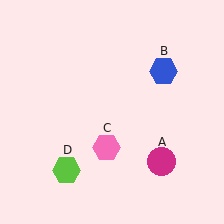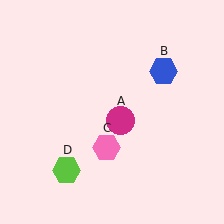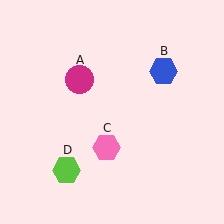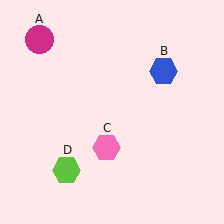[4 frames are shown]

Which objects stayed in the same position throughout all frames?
Blue hexagon (object B) and pink hexagon (object C) and lime hexagon (object D) remained stationary.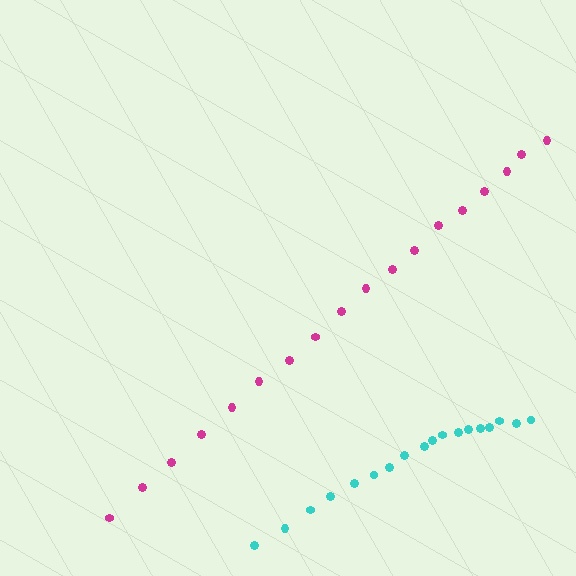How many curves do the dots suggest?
There are 2 distinct paths.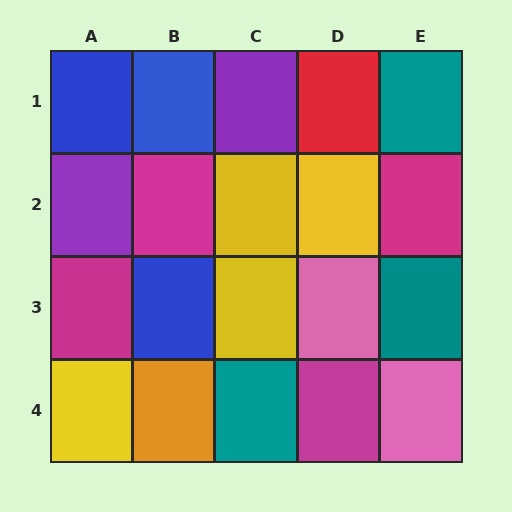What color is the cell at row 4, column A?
Yellow.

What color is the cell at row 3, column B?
Blue.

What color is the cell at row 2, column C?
Yellow.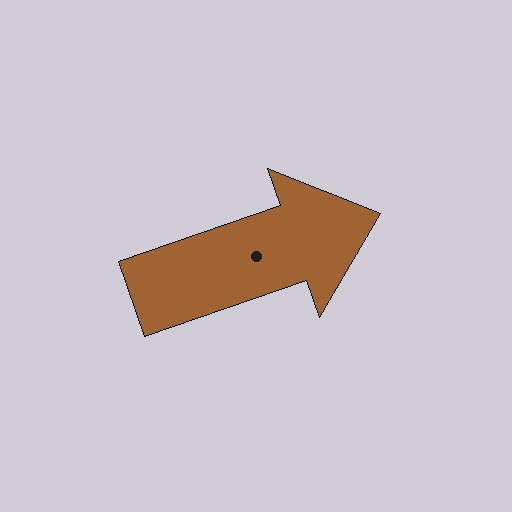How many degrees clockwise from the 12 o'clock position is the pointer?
Approximately 71 degrees.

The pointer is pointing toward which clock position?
Roughly 2 o'clock.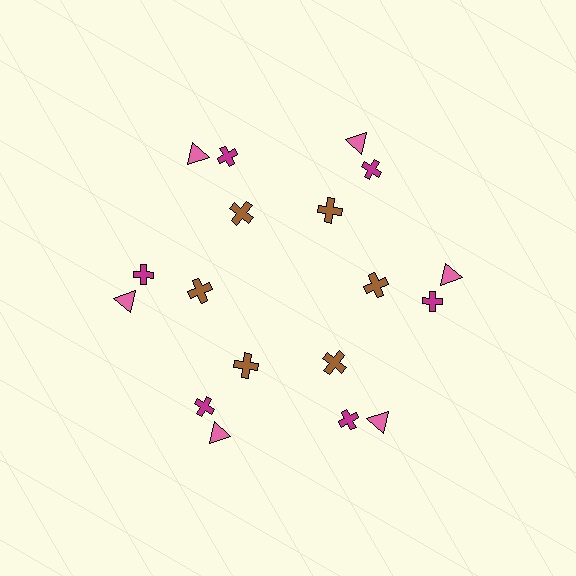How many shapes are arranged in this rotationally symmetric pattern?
There are 18 shapes, arranged in 6 groups of 3.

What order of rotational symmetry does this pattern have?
This pattern has 6-fold rotational symmetry.